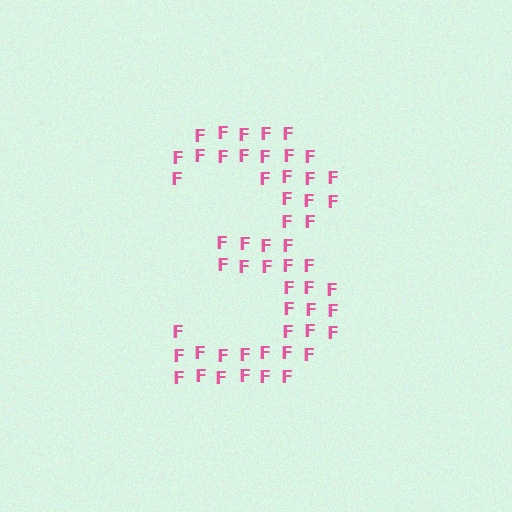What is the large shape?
The large shape is the digit 3.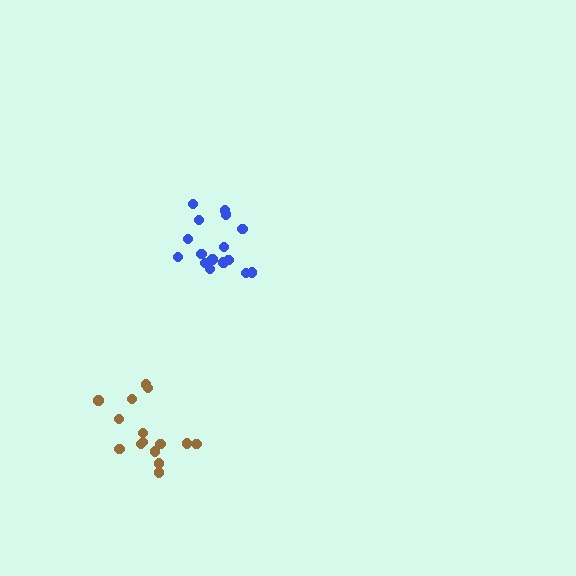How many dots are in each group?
Group 1: 16 dots, Group 2: 15 dots (31 total).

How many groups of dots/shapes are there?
There are 2 groups.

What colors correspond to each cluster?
The clusters are colored: blue, brown.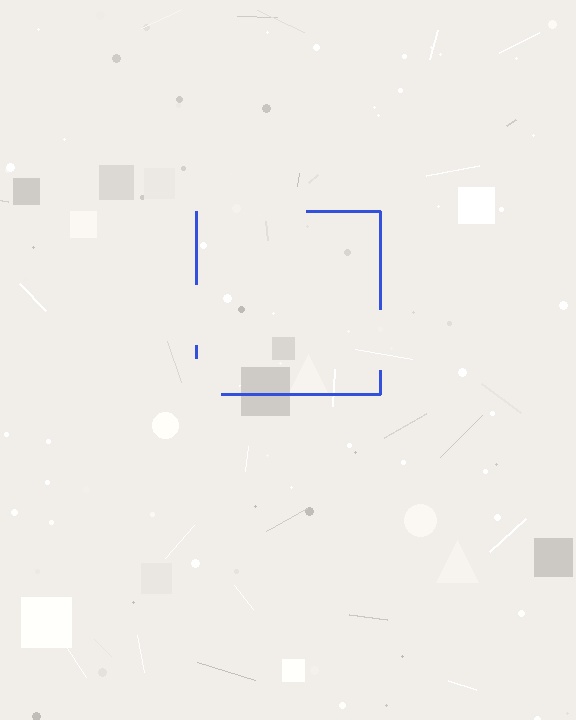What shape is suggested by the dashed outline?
The dashed outline suggests a square.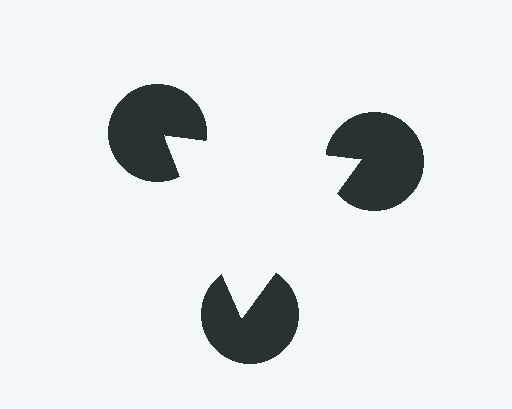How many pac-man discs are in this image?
There are 3 — one at each vertex of the illusory triangle.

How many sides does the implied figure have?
3 sides.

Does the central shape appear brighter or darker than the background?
It typically appears slightly brighter than the background, even though no actual brightness change is drawn.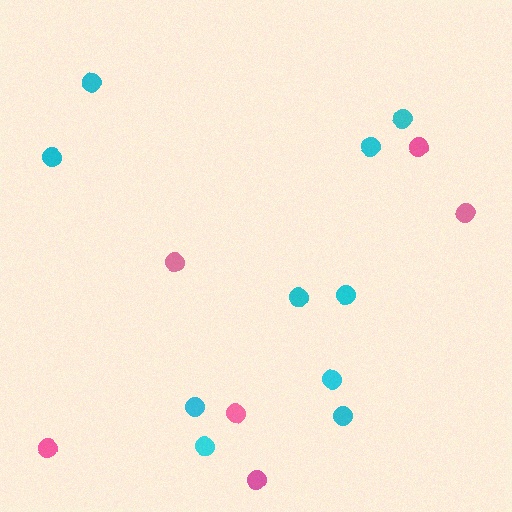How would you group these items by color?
There are 2 groups: one group of cyan circles (10) and one group of pink circles (6).